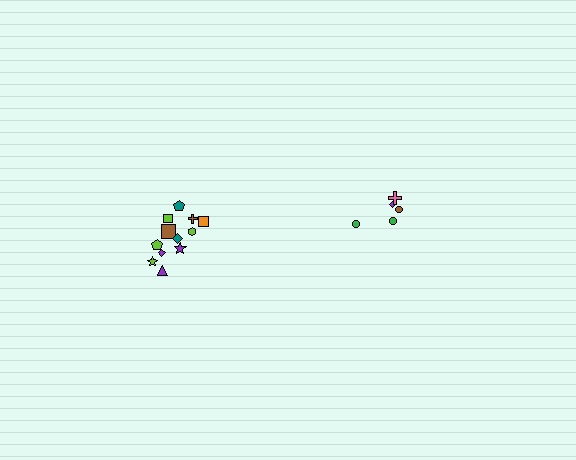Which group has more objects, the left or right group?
The left group.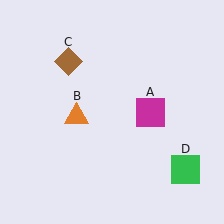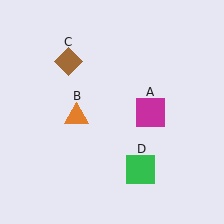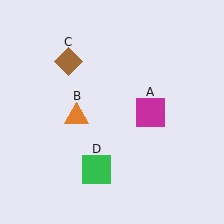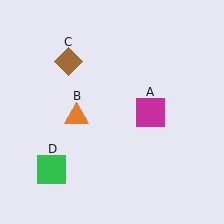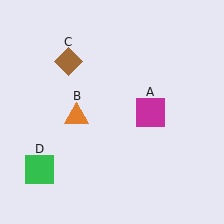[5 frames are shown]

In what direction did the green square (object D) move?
The green square (object D) moved left.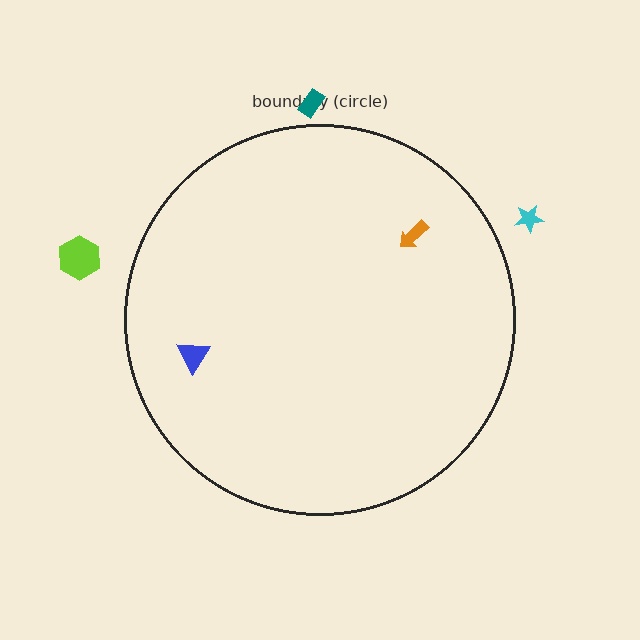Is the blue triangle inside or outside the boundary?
Inside.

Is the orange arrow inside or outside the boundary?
Inside.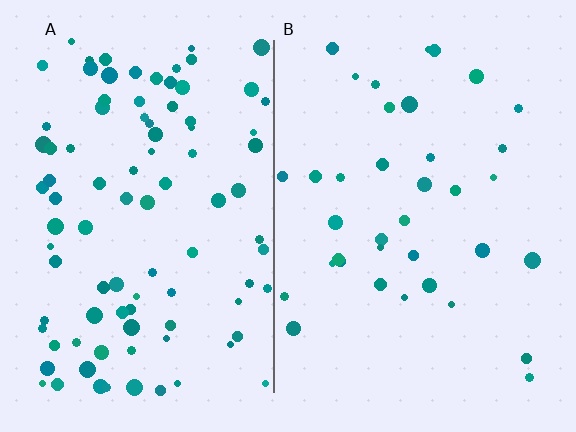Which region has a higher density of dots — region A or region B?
A (the left).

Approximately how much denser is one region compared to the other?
Approximately 2.6× — region A over region B.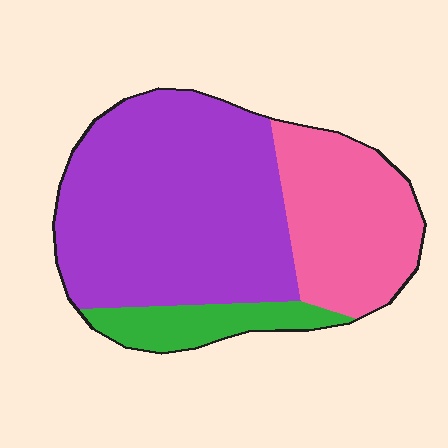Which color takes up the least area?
Green, at roughly 10%.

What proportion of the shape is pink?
Pink takes up about one quarter (1/4) of the shape.